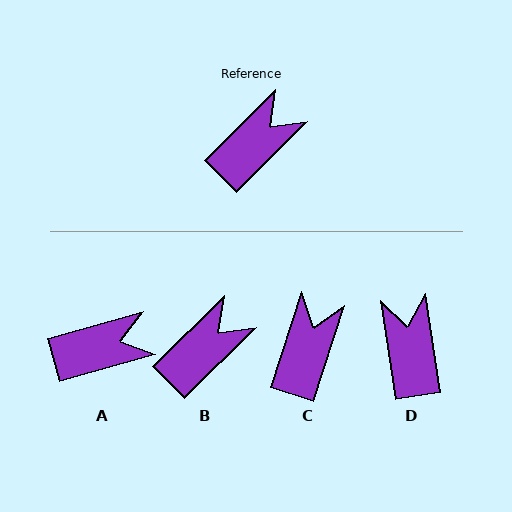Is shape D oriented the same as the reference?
No, it is off by about 54 degrees.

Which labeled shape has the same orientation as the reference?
B.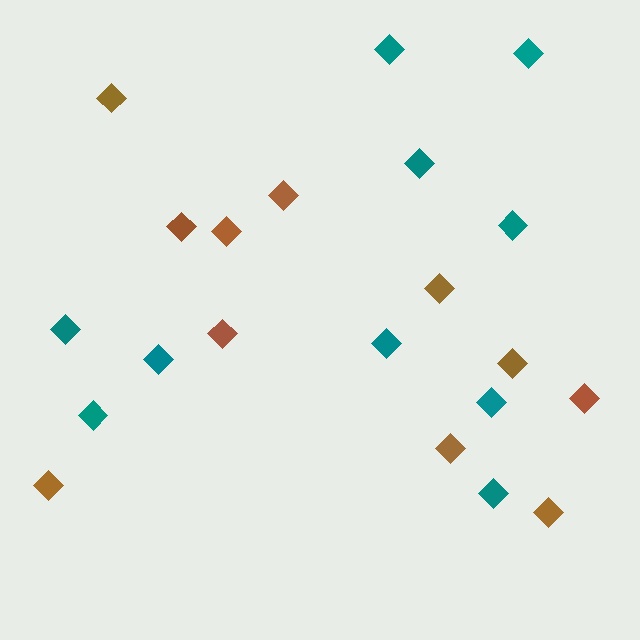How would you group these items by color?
There are 2 groups: one group of brown diamonds (11) and one group of teal diamonds (10).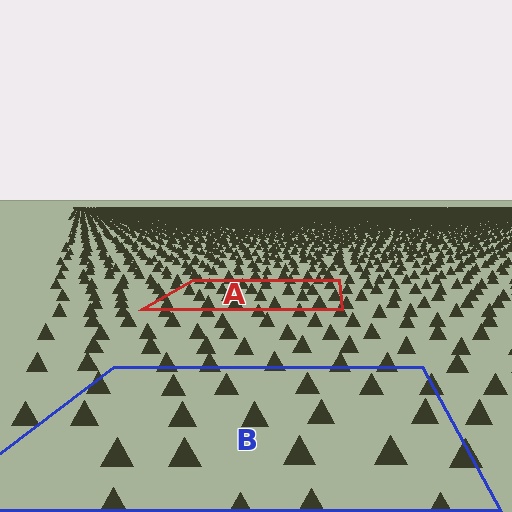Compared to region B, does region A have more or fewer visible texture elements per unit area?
Region A has more texture elements per unit area — they are packed more densely because it is farther away.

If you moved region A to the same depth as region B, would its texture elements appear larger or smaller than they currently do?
They would appear larger. At a closer depth, the same texture elements are projected at a bigger on-screen size.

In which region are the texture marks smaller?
The texture marks are smaller in region A, because it is farther away.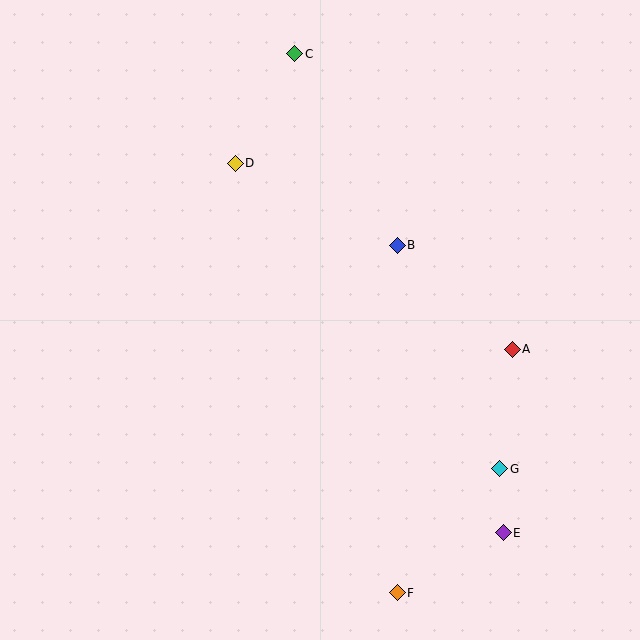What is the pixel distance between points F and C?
The distance between F and C is 548 pixels.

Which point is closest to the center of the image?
Point B at (397, 245) is closest to the center.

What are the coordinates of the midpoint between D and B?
The midpoint between D and B is at (316, 204).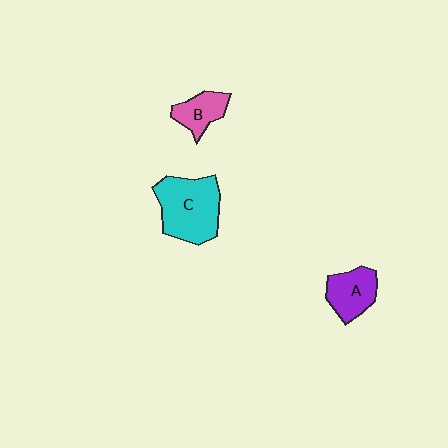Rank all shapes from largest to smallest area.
From largest to smallest: C (cyan), A (purple), B (pink).